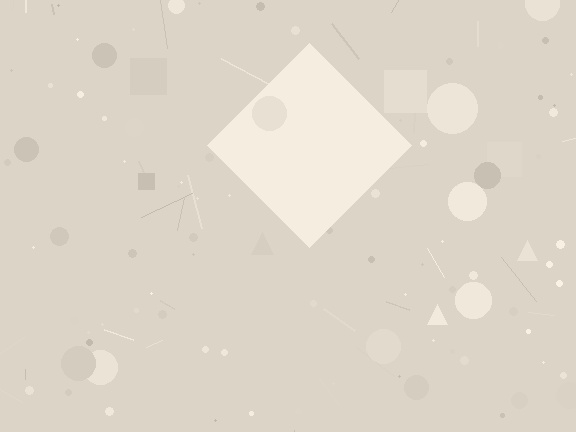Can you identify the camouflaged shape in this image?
The camouflaged shape is a diamond.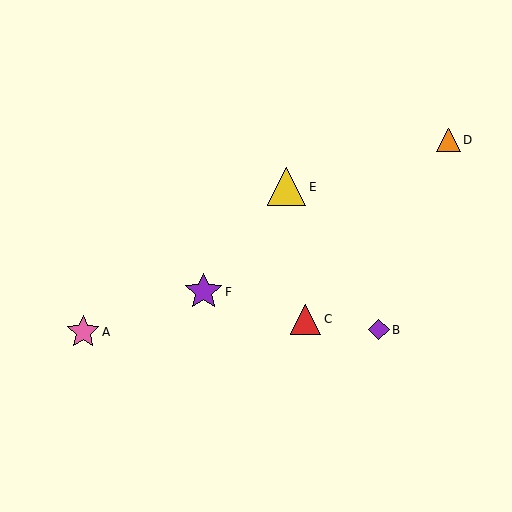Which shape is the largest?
The yellow triangle (labeled E) is the largest.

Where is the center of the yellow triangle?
The center of the yellow triangle is at (287, 187).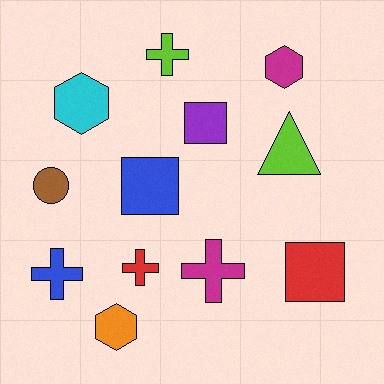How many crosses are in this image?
There are 4 crosses.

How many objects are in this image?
There are 12 objects.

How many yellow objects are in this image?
There are no yellow objects.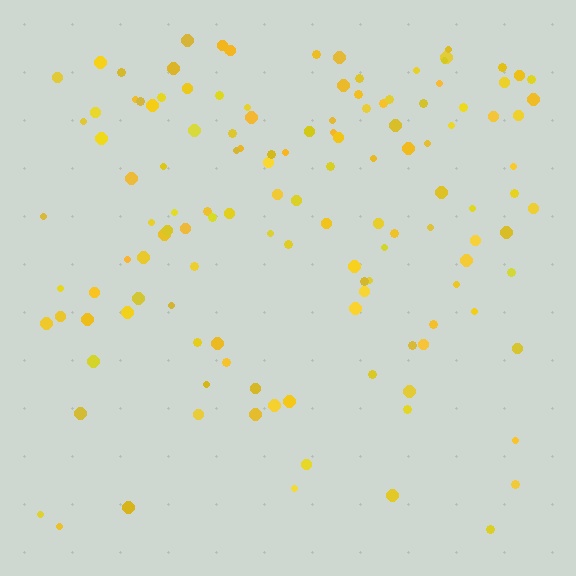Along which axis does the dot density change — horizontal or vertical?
Vertical.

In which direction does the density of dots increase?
From bottom to top, with the top side densest.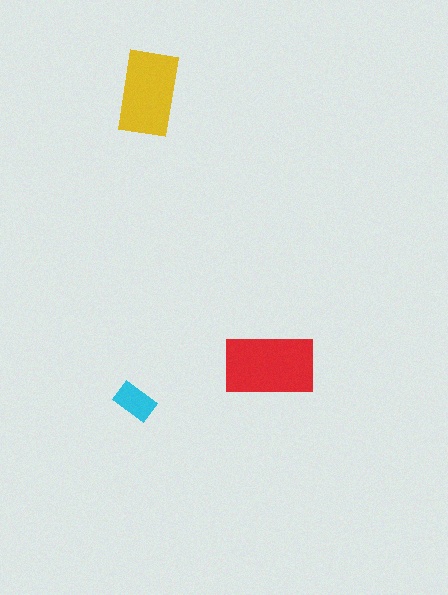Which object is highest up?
The yellow rectangle is topmost.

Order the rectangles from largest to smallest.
the red one, the yellow one, the cyan one.